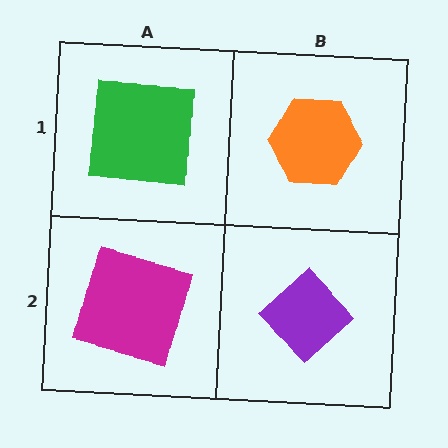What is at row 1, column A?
A green square.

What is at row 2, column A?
A magenta square.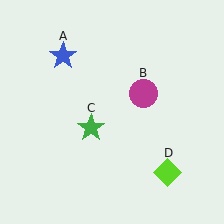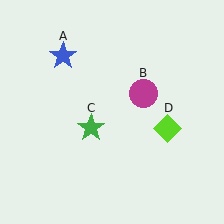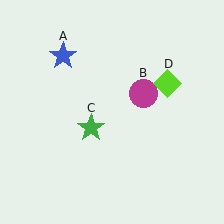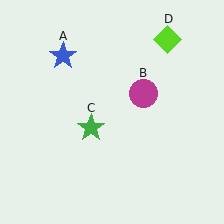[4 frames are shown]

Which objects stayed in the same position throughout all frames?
Blue star (object A) and magenta circle (object B) and green star (object C) remained stationary.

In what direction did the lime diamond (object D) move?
The lime diamond (object D) moved up.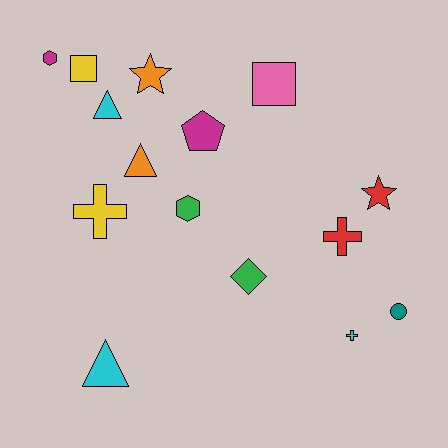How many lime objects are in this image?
There are no lime objects.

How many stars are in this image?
There are 2 stars.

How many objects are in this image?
There are 15 objects.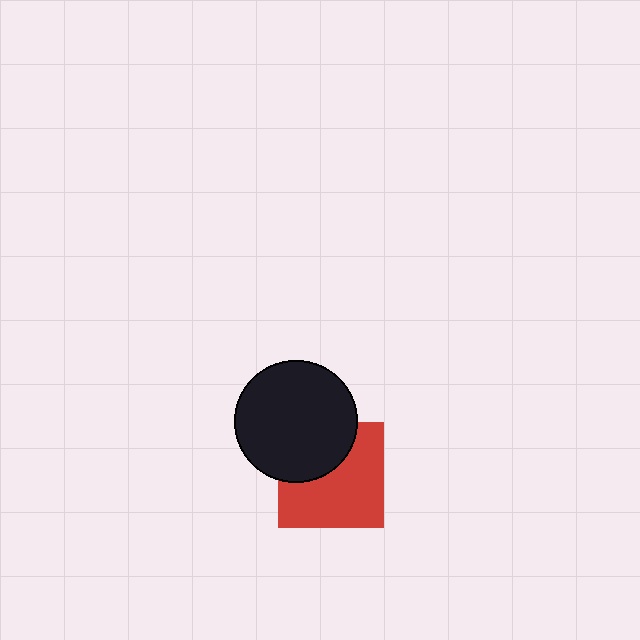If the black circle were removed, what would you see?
You would see the complete red square.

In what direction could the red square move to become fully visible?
The red square could move down. That would shift it out from behind the black circle entirely.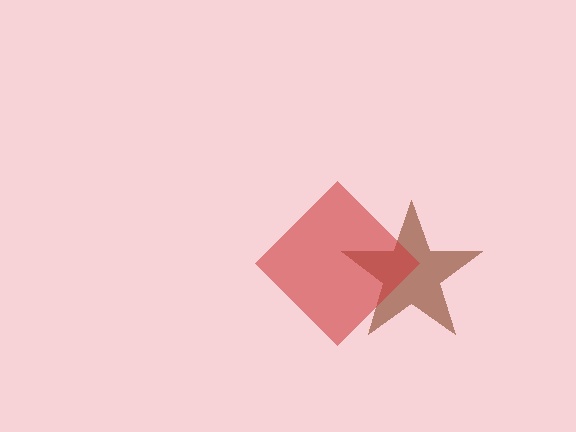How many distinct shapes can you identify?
There are 2 distinct shapes: a brown star, a red diamond.